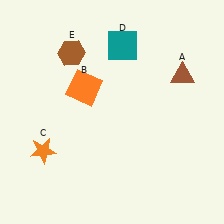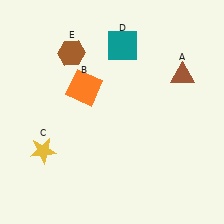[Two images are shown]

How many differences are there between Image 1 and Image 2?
There is 1 difference between the two images.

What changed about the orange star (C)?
In Image 1, C is orange. In Image 2, it changed to yellow.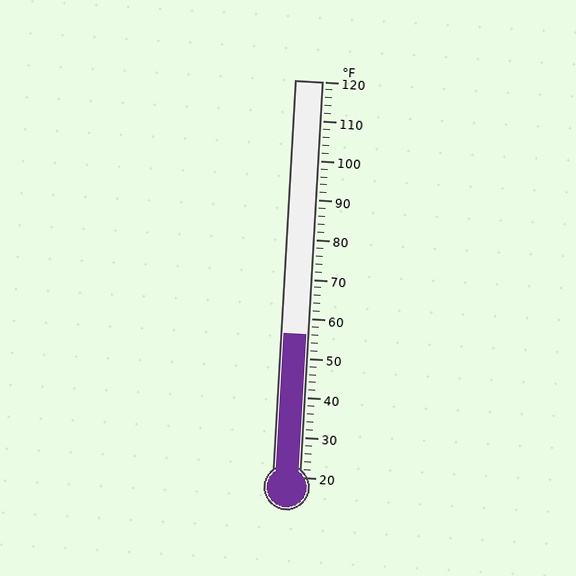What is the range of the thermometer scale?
The thermometer scale ranges from 20°F to 120°F.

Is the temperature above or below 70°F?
The temperature is below 70°F.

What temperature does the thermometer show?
The thermometer shows approximately 56°F.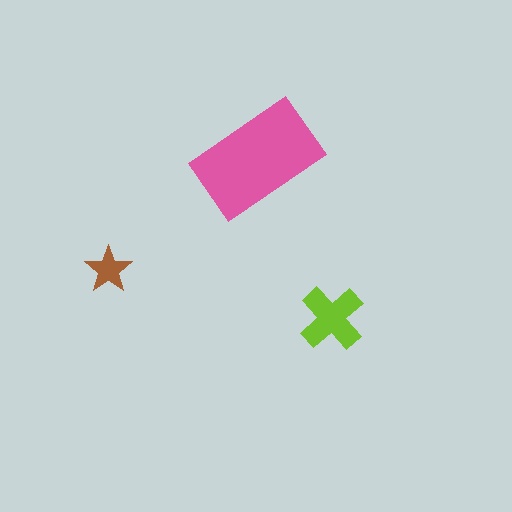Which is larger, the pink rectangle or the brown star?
The pink rectangle.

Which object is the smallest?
The brown star.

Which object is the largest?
The pink rectangle.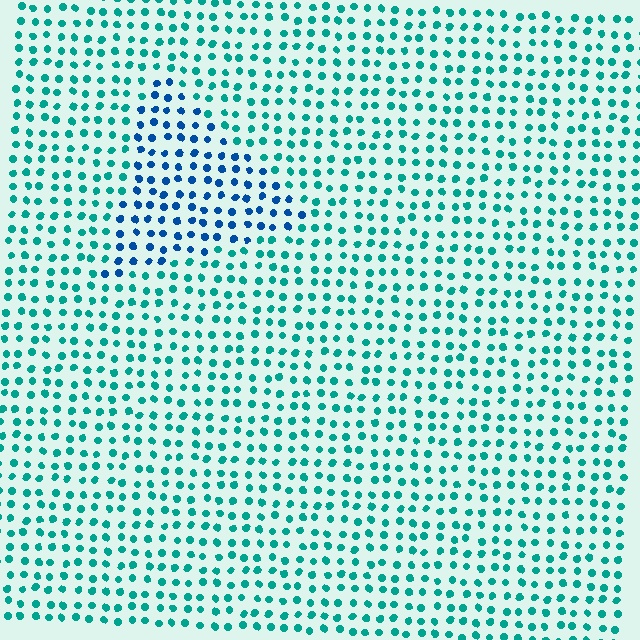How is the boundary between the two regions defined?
The boundary is defined purely by a slight shift in hue (about 40 degrees). Spacing, size, and orientation are identical on both sides.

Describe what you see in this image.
The image is filled with small teal elements in a uniform arrangement. A triangle-shaped region is visible where the elements are tinted to a slightly different hue, forming a subtle color boundary.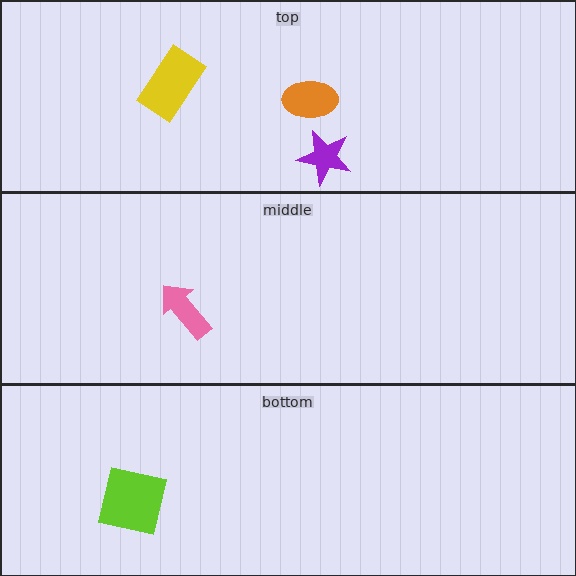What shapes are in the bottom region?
The lime square.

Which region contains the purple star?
The top region.